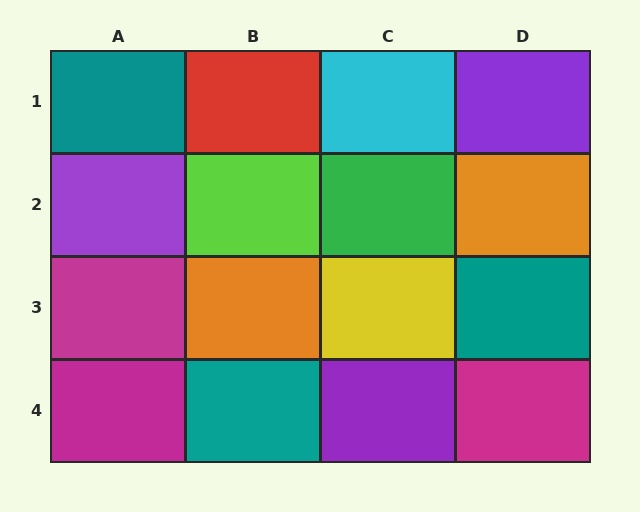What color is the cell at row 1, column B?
Red.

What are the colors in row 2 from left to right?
Purple, lime, green, orange.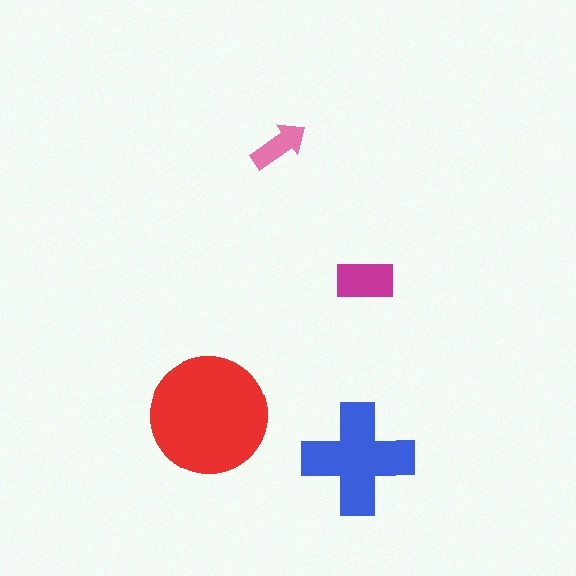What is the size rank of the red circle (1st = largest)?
1st.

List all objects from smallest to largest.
The pink arrow, the magenta rectangle, the blue cross, the red circle.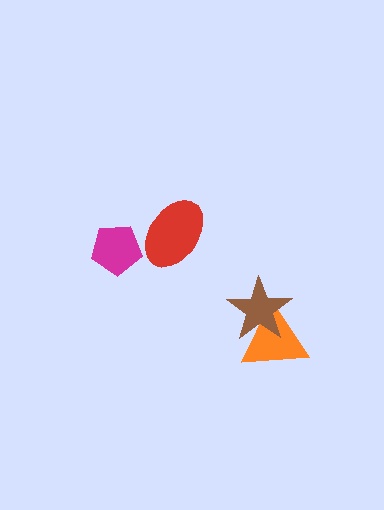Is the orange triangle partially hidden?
Yes, it is partially covered by another shape.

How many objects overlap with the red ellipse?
0 objects overlap with the red ellipse.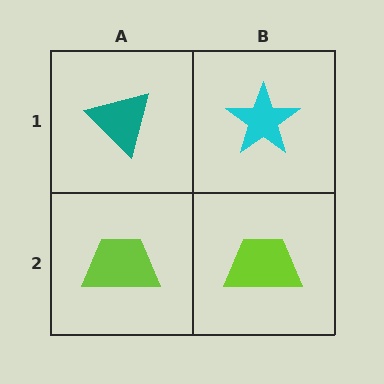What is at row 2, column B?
A lime trapezoid.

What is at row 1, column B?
A cyan star.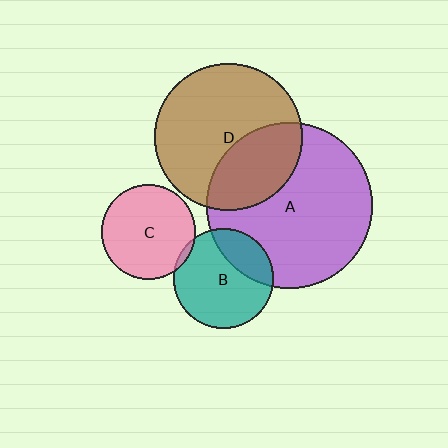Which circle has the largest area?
Circle A (purple).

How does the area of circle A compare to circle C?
Approximately 3.1 times.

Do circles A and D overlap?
Yes.